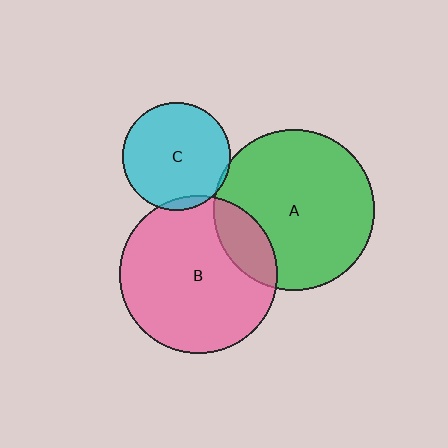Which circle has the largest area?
Circle A (green).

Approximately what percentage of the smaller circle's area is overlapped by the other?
Approximately 15%.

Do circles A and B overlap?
Yes.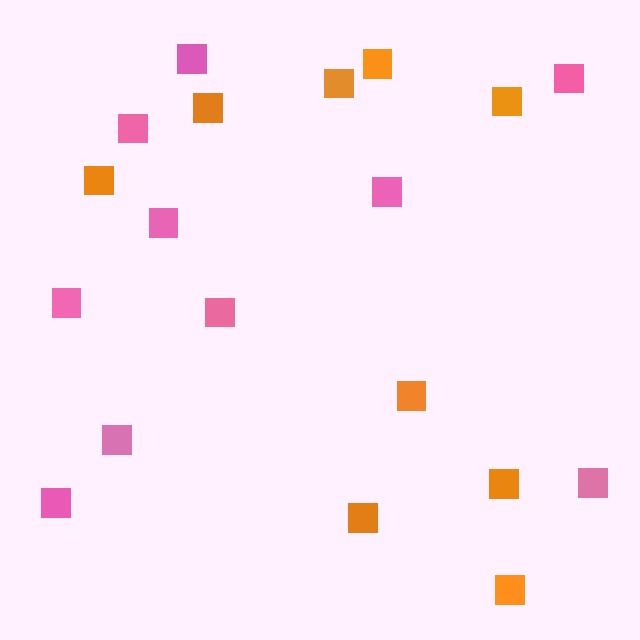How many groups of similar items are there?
There are 2 groups: one group of orange squares (9) and one group of pink squares (10).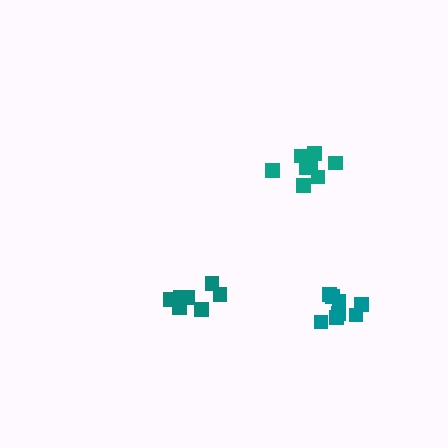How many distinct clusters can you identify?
There are 3 distinct clusters.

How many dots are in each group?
Group 1: 8 dots, Group 2: 9 dots, Group 3: 8 dots (25 total).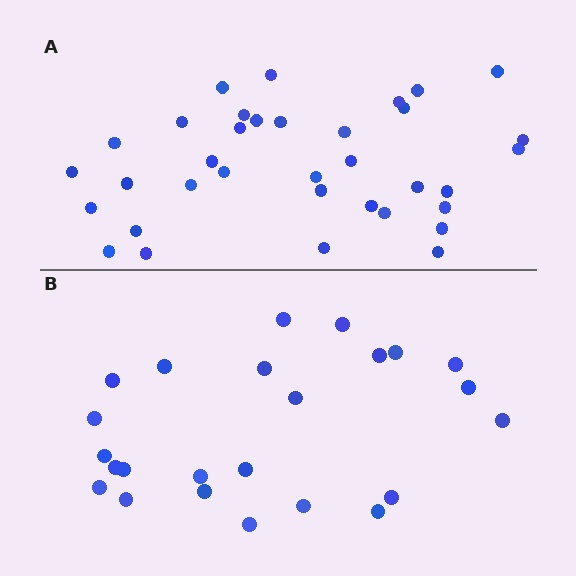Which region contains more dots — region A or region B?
Region A (the top region) has more dots.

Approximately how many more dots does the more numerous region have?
Region A has roughly 12 or so more dots than region B.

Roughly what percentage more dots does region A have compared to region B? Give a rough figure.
About 45% more.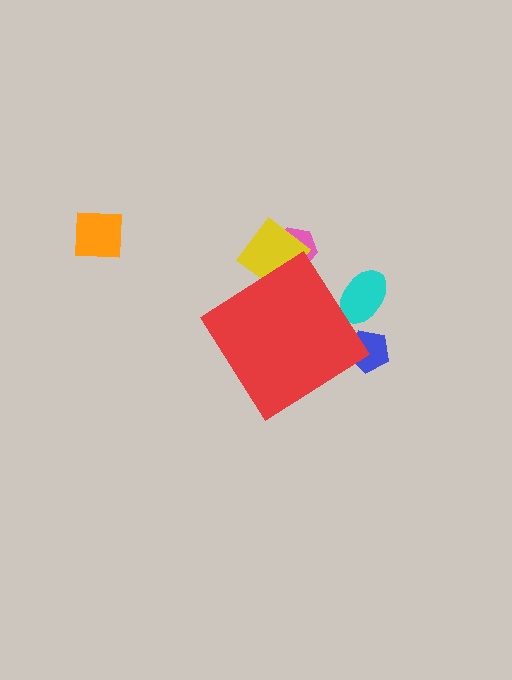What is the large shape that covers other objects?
A red diamond.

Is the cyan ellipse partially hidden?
Yes, the cyan ellipse is partially hidden behind the red diamond.